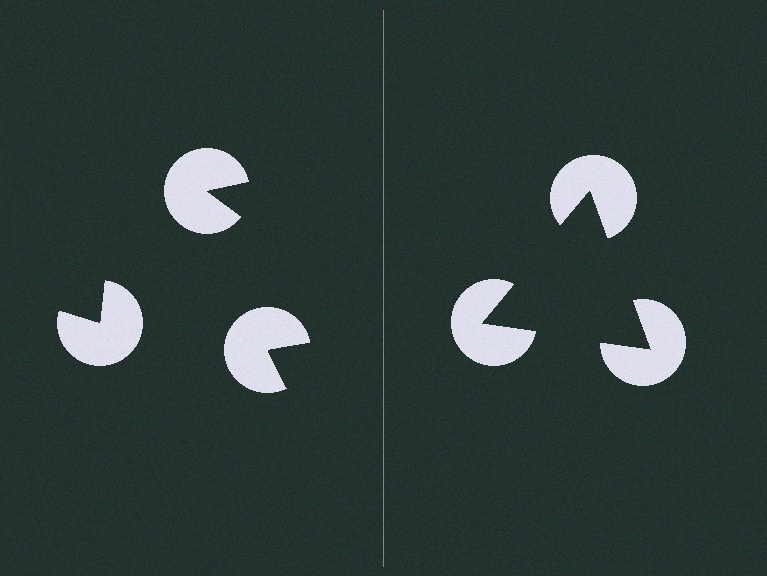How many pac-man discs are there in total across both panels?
6 — 3 on each side.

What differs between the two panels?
The pac-man discs are positioned identically on both sides; only the wedge orientations differ. On the right they align to a triangle; on the left they are misaligned.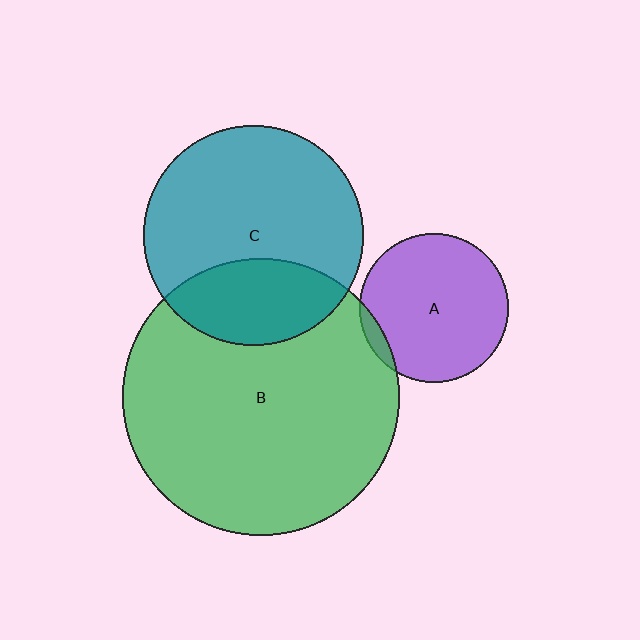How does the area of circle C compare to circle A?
Approximately 2.2 times.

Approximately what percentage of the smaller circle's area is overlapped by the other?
Approximately 5%.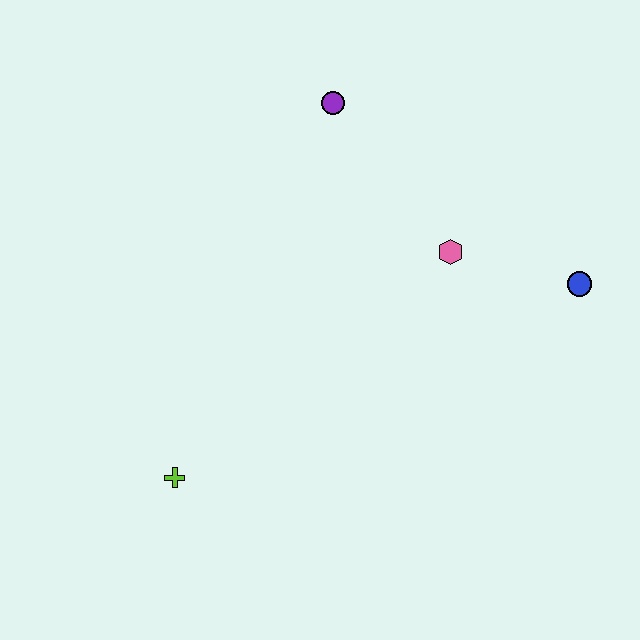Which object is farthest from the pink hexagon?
The lime cross is farthest from the pink hexagon.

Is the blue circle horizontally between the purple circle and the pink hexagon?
No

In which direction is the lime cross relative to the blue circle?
The lime cross is to the left of the blue circle.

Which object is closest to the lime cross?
The pink hexagon is closest to the lime cross.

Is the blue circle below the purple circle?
Yes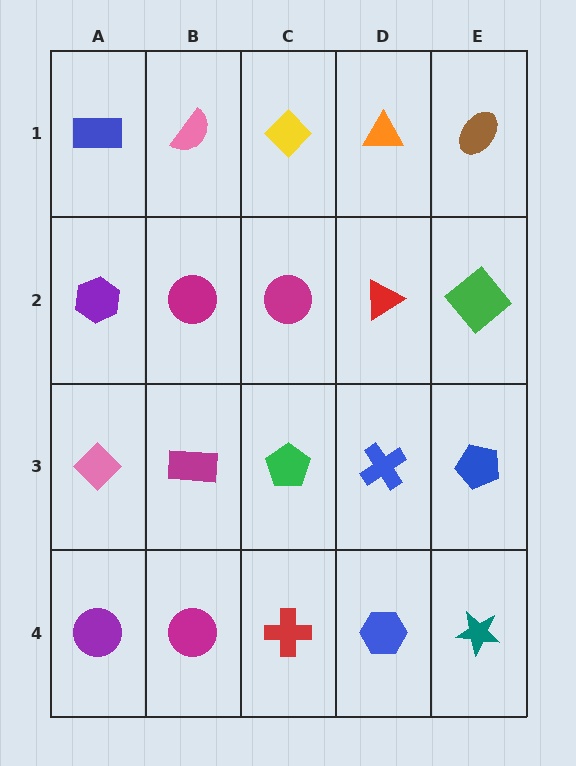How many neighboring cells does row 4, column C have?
3.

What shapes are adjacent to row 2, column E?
A brown ellipse (row 1, column E), a blue pentagon (row 3, column E), a red triangle (row 2, column D).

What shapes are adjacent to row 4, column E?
A blue pentagon (row 3, column E), a blue hexagon (row 4, column D).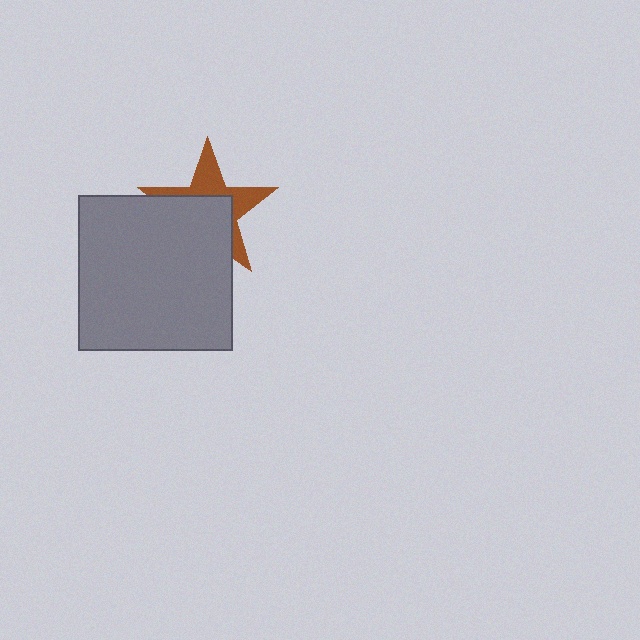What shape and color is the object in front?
The object in front is a gray square.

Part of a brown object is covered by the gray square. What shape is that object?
It is a star.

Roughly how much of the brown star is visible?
A small part of it is visible (roughly 44%).